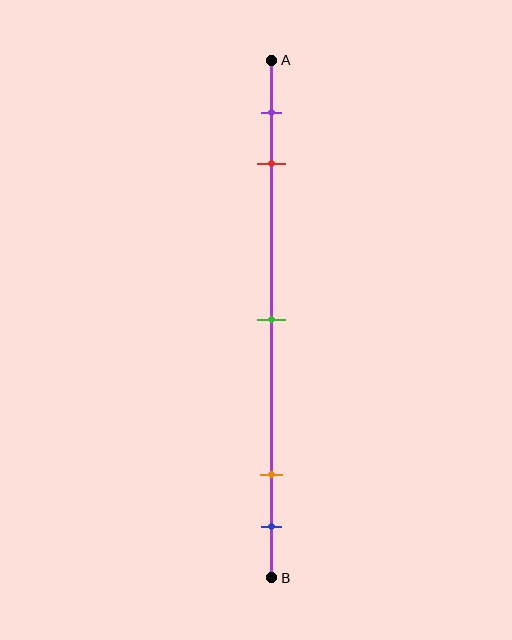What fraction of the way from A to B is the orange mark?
The orange mark is approximately 80% (0.8) of the way from A to B.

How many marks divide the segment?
There are 5 marks dividing the segment.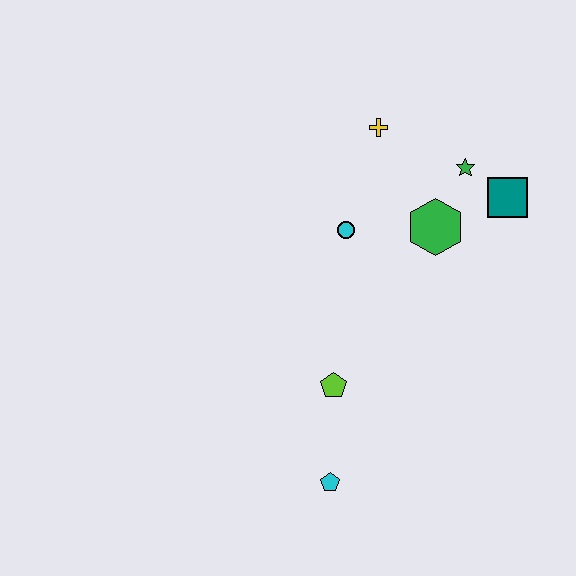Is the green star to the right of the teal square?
No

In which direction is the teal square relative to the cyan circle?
The teal square is to the right of the cyan circle.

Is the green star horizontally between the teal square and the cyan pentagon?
Yes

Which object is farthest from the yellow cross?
The cyan pentagon is farthest from the yellow cross.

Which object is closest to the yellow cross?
The green star is closest to the yellow cross.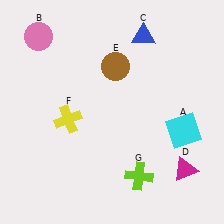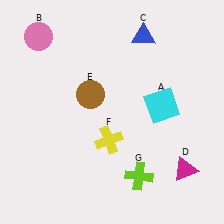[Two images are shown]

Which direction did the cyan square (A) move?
The cyan square (A) moved up.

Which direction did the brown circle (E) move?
The brown circle (E) moved down.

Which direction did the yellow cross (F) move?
The yellow cross (F) moved right.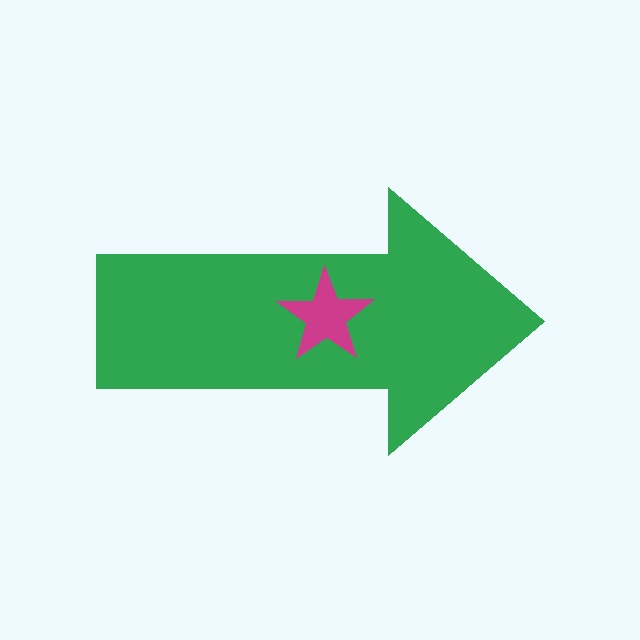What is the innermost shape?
The magenta star.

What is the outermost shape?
The green arrow.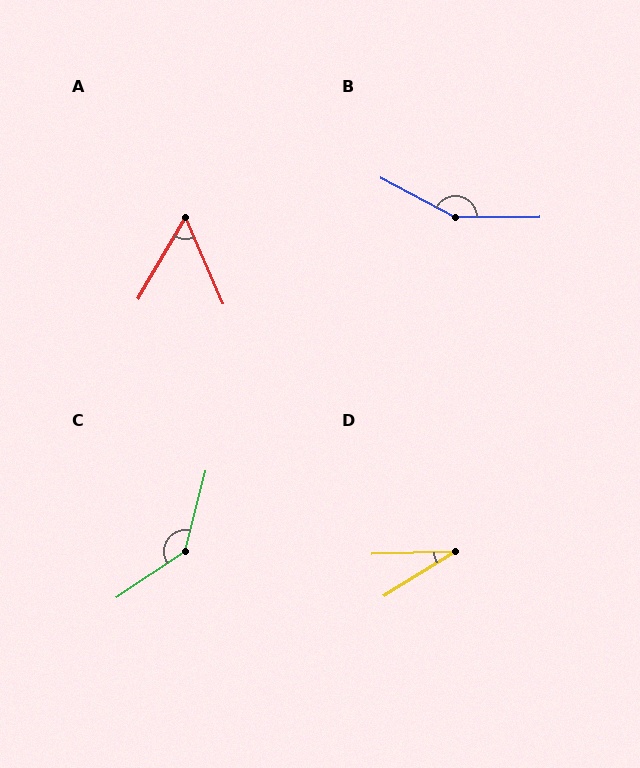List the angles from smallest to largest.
D (30°), A (53°), C (138°), B (151°).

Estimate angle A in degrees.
Approximately 53 degrees.